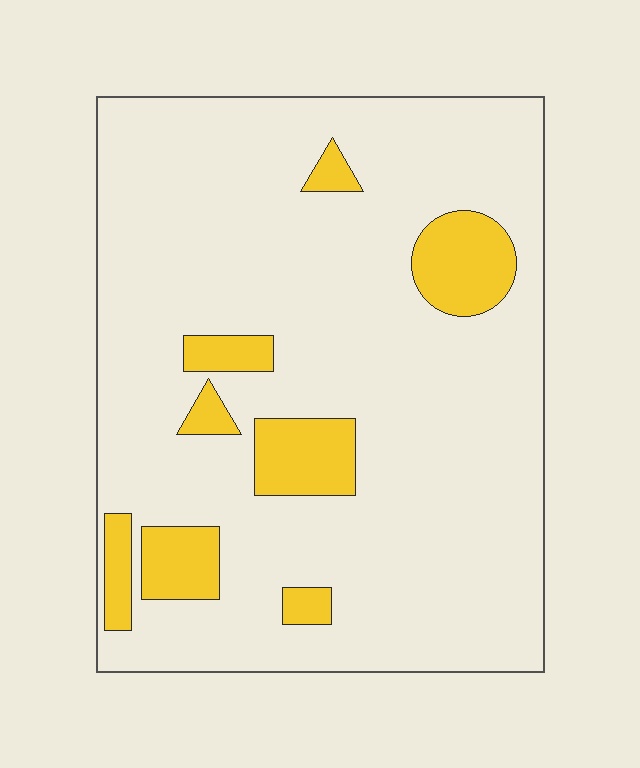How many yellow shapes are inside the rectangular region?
8.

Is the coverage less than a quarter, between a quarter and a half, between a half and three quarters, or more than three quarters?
Less than a quarter.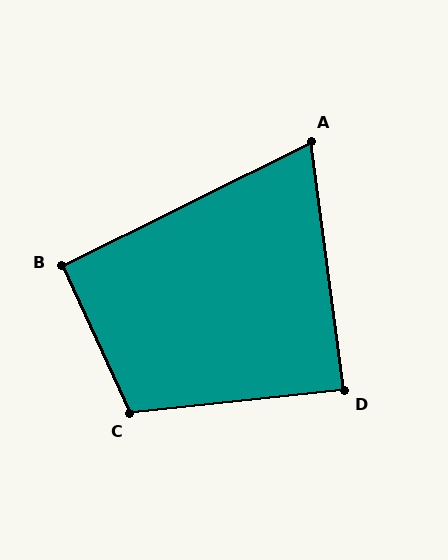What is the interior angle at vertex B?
Approximately 91 degrees (approximately right).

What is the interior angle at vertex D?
Approximately 89 degrees (approximately right).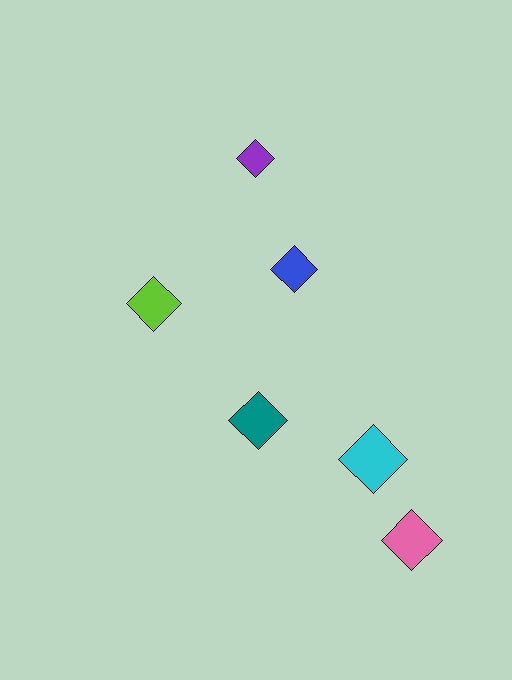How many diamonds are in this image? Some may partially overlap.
There are 6 diamonds.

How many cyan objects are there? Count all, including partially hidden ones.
There is 1 cyan object.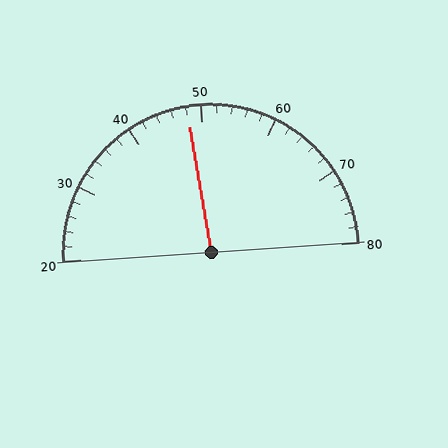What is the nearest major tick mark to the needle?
The nearest major tick mark is 50.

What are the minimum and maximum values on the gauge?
The gauge ranges from 20 to 80.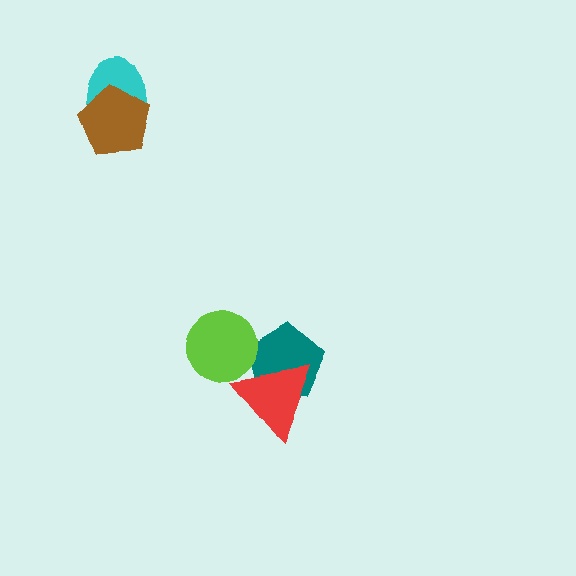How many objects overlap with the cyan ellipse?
1 object overlaps with the cyan ellipse.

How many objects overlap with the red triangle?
2 objects overlap with the red triangle.